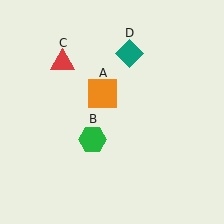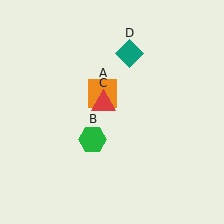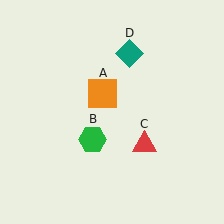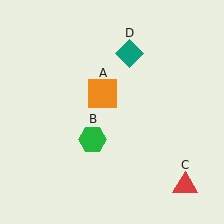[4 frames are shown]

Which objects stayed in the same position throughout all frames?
Orange square (object A) and green hexagon (object B) and teal diamond (object D) remained stationary.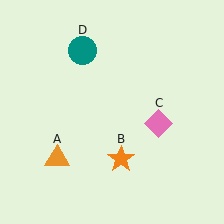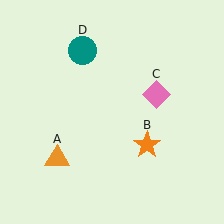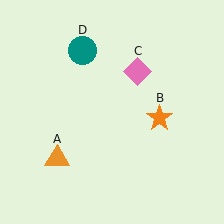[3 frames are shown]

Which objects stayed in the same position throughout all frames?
Orange triangle (object A) and teal circle (object D) remained stationary.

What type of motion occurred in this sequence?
The orange star (object B), pink diamond (object C) rotated counterclockwise around the center of the scene.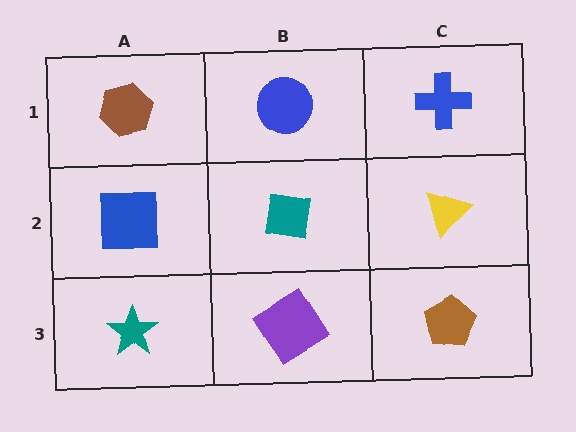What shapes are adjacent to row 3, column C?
A yellow triangle (row 2, column C), a purple diamond (row 3, column B).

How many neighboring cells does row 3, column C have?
2.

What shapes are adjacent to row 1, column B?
A teal square (row 2, column B), a brown hexagon (row 1, column A), a blue cross (row 1, column C).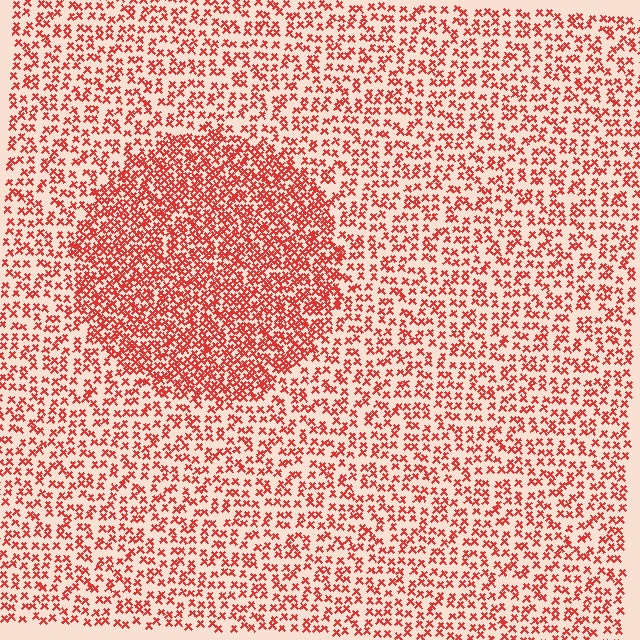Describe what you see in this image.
The image contains small red elements arranged at two different densities. A circle-shaped region is visible where the elements are more densely packed than the surrounding area.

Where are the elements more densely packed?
The elements are more densely packed inside the circle boundary.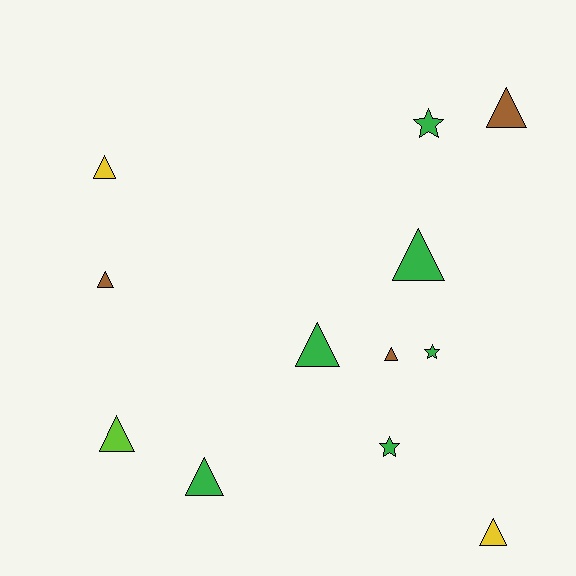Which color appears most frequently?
Green, with 6 objects.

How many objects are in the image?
There are 12 objects.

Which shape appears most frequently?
Triangle, with 9 objects.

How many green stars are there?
There are 3 green stars.